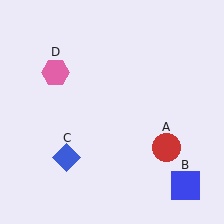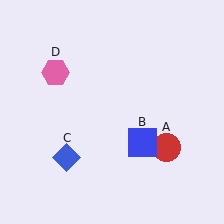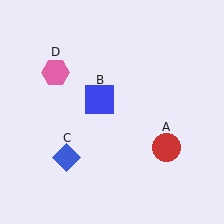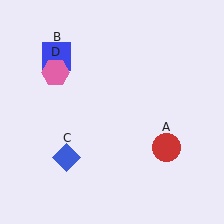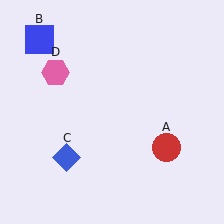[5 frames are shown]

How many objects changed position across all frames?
1 object changed position: blue square (object B).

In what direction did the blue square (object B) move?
The blue square (object B) moved up and to the left.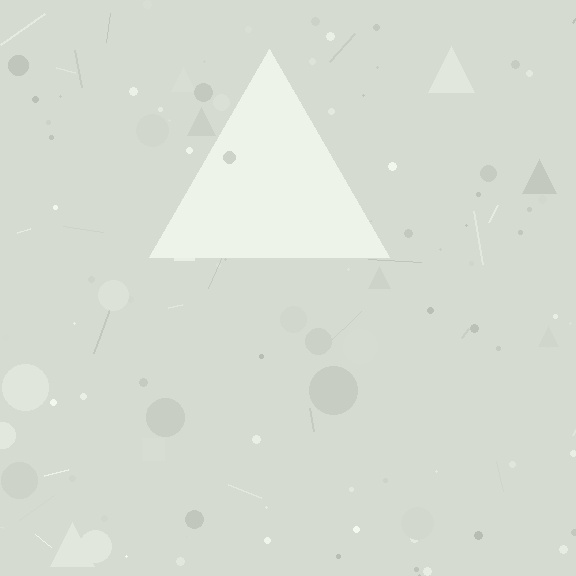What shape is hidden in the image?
A triangle is hidden in the image.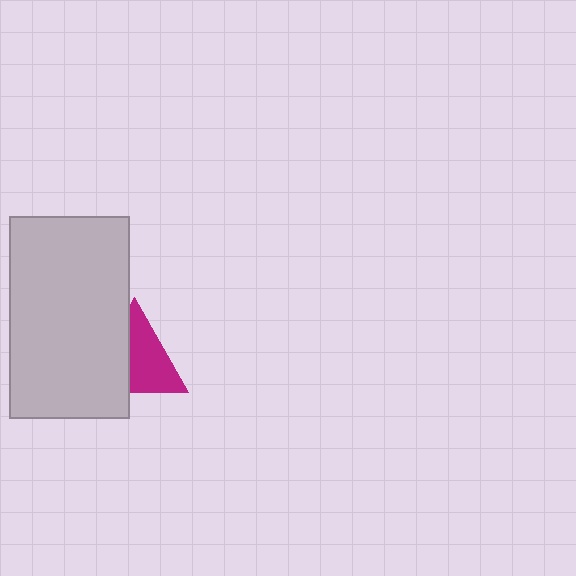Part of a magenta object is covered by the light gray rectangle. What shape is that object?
It is a triangle.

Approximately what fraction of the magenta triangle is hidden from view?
Roughly 42% of the magenta triangle is hidden behind the light gray rectangle.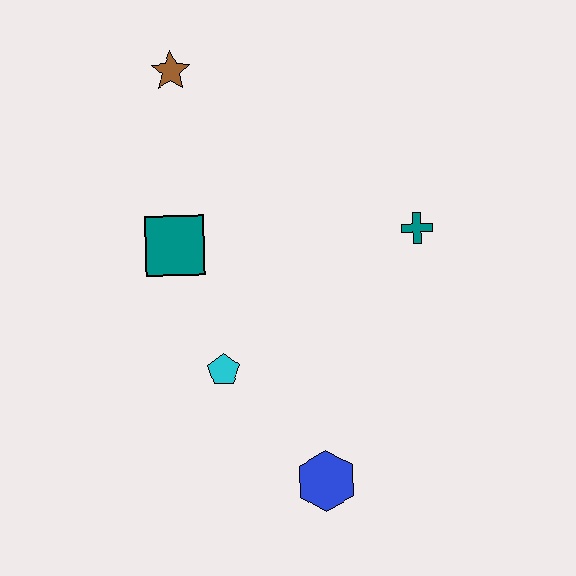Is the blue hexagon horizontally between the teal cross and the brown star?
Yes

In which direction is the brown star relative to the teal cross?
The brown star is to the left of the teal cross.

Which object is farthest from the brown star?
The blue hexagon is farthest from the brown star.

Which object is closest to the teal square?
The cyan pentagon is closest to the teal square.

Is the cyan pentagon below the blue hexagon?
No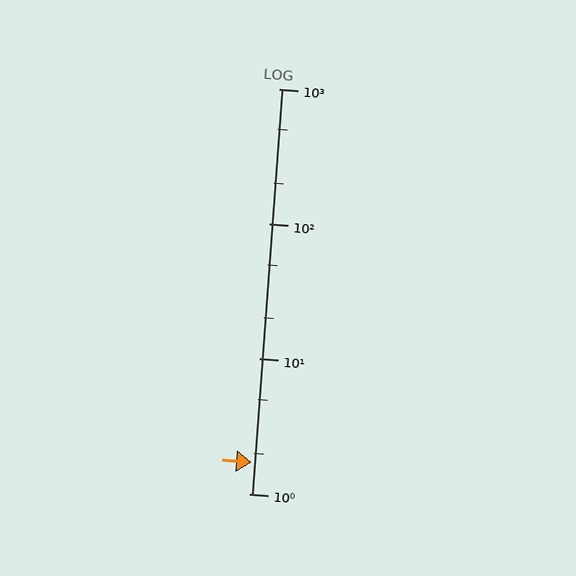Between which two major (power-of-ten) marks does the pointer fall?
The pointer is between 1 and 10.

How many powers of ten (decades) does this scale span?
The scale spans 3 decades, from 1 to 1000.